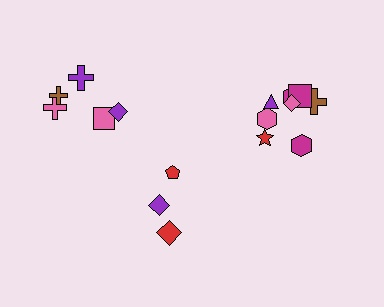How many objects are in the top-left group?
There are 5 objects.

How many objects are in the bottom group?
There are 3 objects.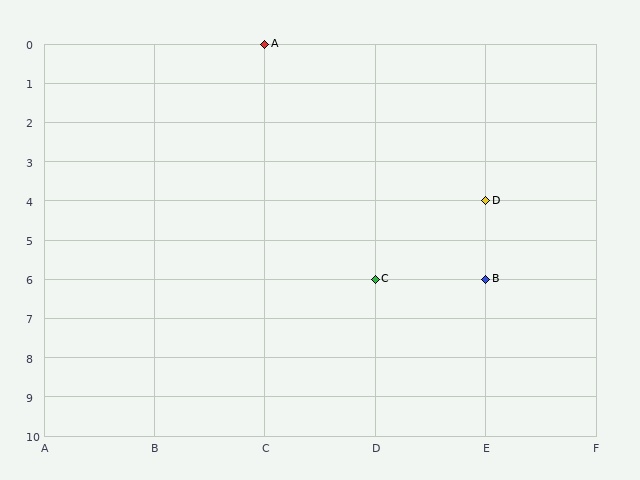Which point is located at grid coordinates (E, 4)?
Point D is at (E, 4).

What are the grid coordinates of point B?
Point B is at grid coordinates (E, 6).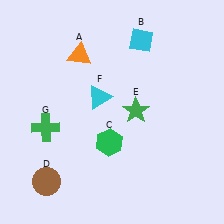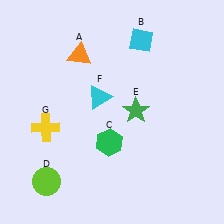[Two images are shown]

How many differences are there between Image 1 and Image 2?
There are 2 differences between the two images.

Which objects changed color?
D changed from brown to lime. G changed from green to yellow.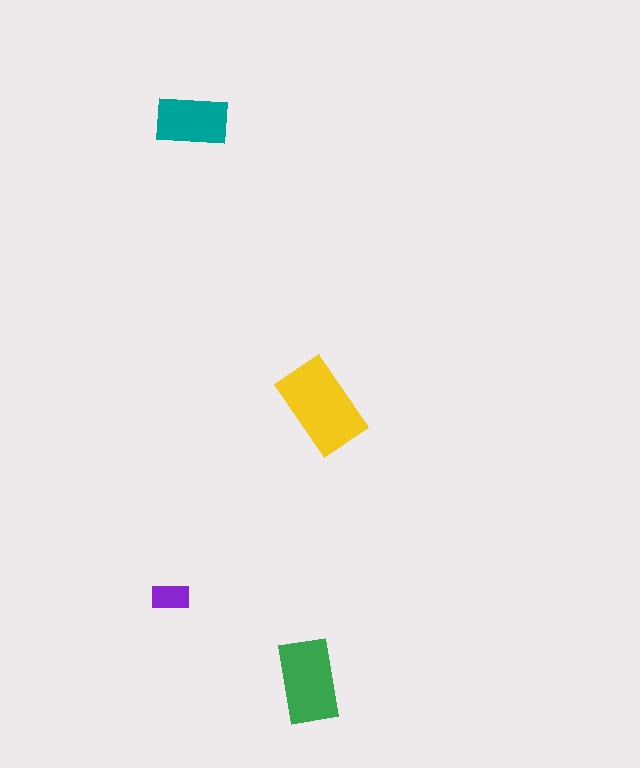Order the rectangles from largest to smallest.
the yellow one, the green one, the teal one, the purple one.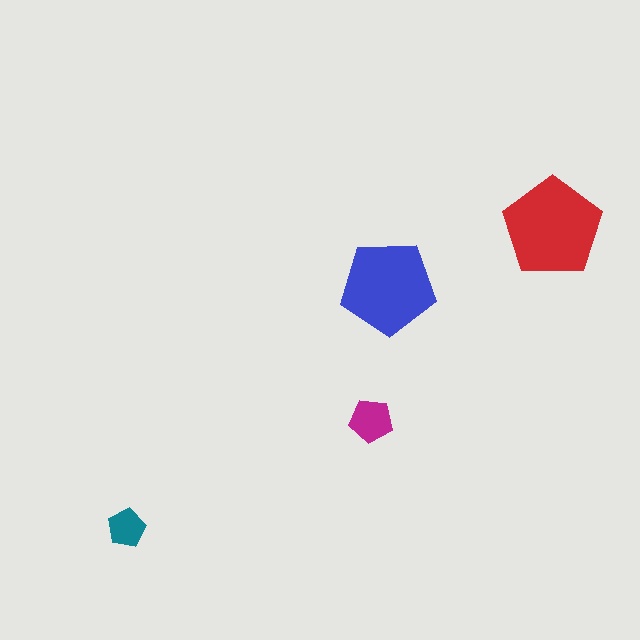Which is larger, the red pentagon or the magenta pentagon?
The red one.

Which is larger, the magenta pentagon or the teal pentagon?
The magenta one.